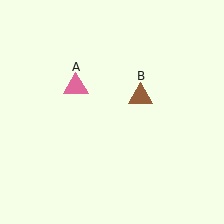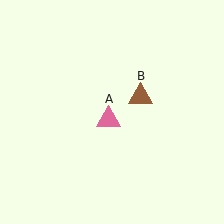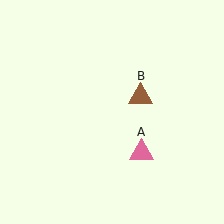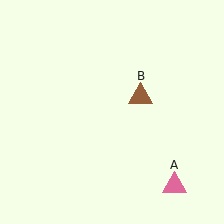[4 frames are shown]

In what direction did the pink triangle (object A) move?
The pink triangle (object A) moved down and to the right.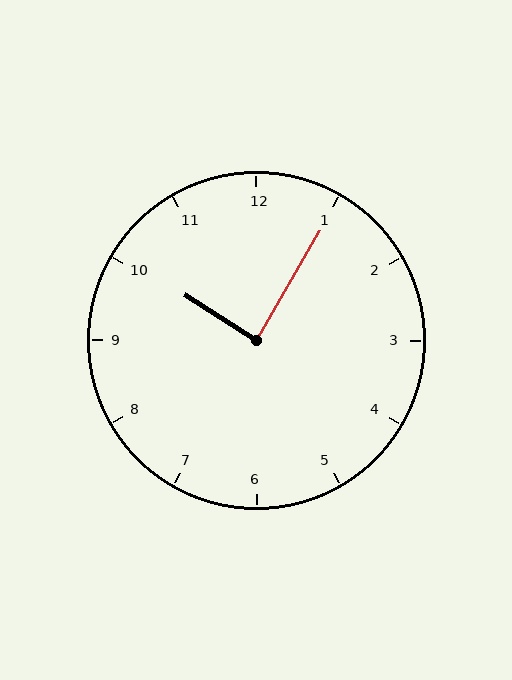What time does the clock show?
10:05.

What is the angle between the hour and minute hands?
Approximately 88 degrees.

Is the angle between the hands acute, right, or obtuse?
It is right.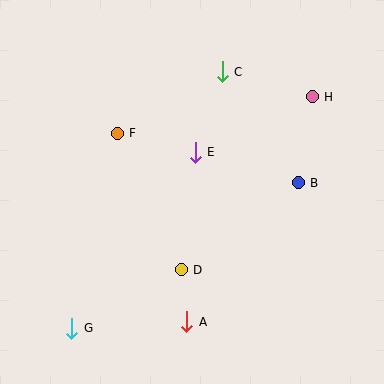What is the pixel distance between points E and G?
The distance between E and G is 215 pixels.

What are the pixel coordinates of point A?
Point A is at (187, 322).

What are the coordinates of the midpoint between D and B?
The midpoint between D and B is at (240, 226).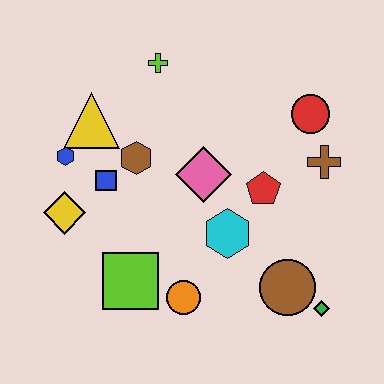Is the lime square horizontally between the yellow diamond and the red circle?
Yes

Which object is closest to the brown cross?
The red circle is closest to the brown cross.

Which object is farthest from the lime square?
The red circle is farthest from the lime square.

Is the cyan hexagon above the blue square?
No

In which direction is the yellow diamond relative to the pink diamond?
The yellow diamond is to the left of the pink diamond.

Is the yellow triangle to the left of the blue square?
Yes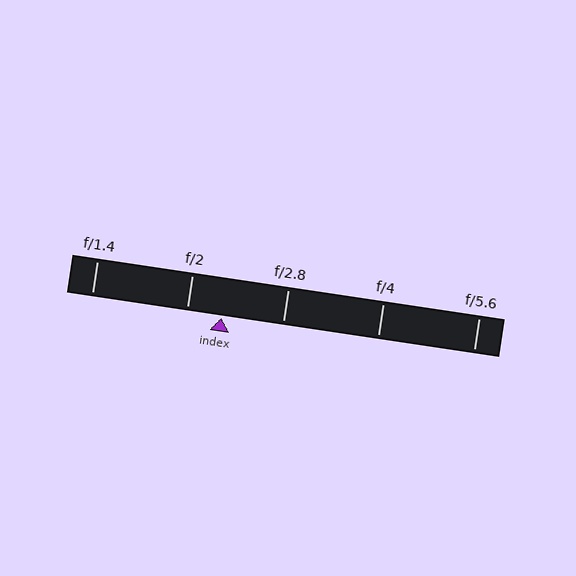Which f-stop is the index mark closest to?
The index mark is closest to f/2.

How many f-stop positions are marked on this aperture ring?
There are 5 f-stop positions marked.